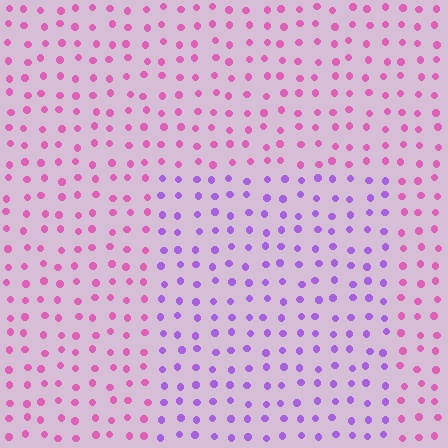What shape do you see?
I see a rectangle.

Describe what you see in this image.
The image is filled with small pink elements in a uniform arrangement. A rectangle-shaped region is visible where the elements are tinted to a slightly different hue, forming a subtle color boundary.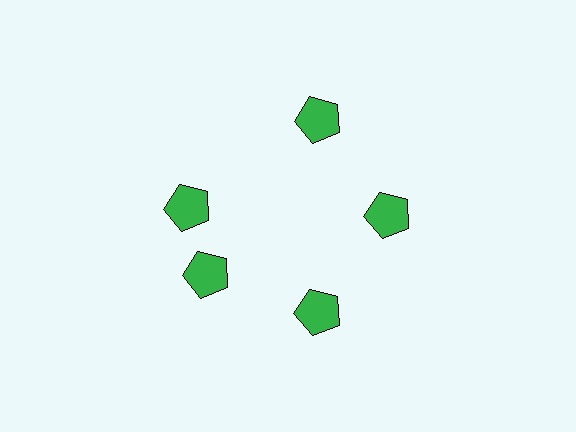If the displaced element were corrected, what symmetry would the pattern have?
It would have 5-fold rotational symmetry — the pattern would map onto itself every 72 degrees.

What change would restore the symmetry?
The symmetry would be restored by rotating it back into even spacing with its neighbors so that all 5 pentagons sit at equal angles and equal distance from the center.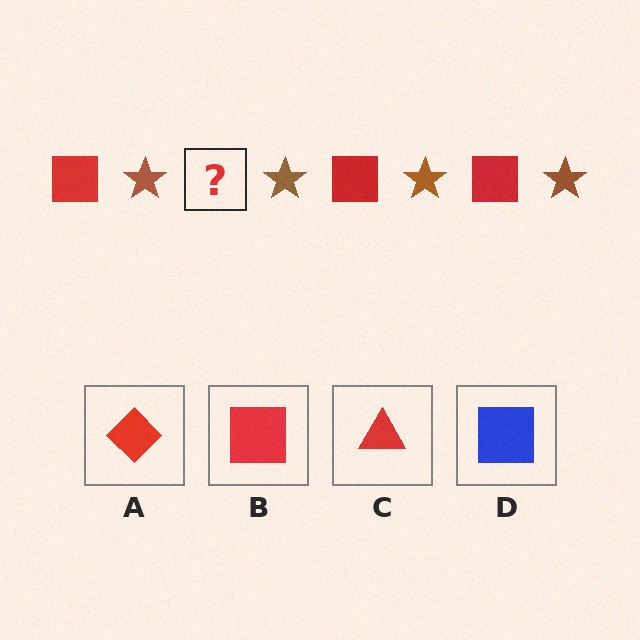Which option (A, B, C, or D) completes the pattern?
B.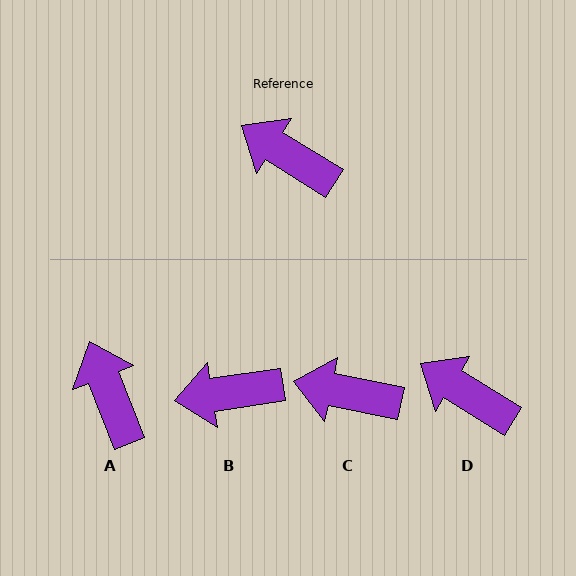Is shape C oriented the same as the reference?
No, it is off by about 21 degrees.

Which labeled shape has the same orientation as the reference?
D.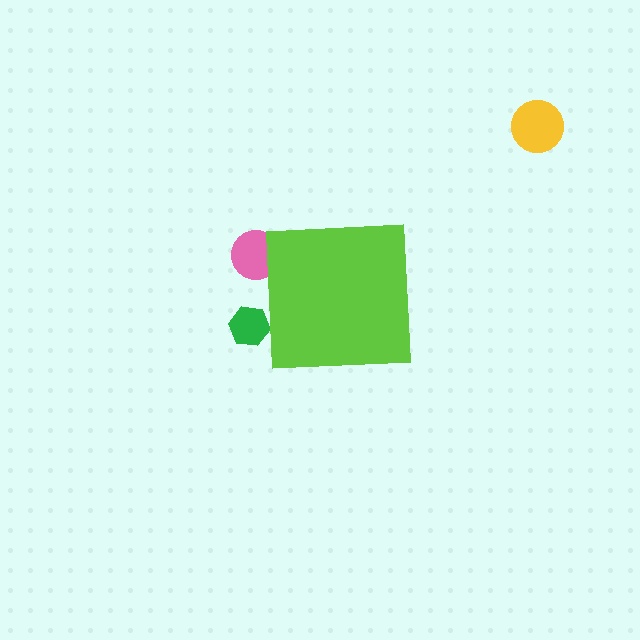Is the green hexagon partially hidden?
Yes, the green hexagon is partially hidden behind the lime square.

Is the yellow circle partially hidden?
No, the yellow circle is fully visible.